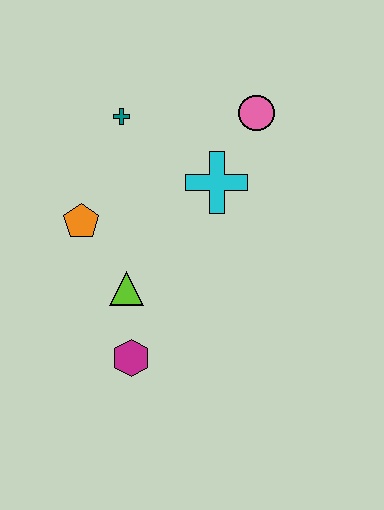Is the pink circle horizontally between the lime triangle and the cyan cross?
No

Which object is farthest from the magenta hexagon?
The pink circle is farthest from the magenta hexagon.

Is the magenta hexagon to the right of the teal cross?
Yes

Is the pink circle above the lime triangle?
Yes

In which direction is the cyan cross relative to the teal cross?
The cyan cross is to the right of the teal cross.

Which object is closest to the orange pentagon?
The lime triangle is closest to the orange pentagon.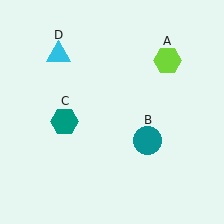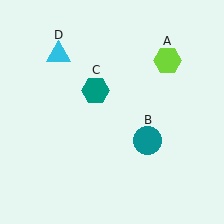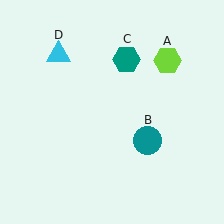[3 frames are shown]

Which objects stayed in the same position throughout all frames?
Lime hexagon (object A) and teal circle (object B) and cyan triangle (object D) remained stationary.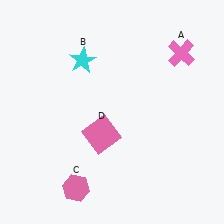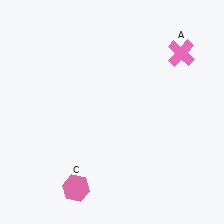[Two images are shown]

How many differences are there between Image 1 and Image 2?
There are 2 differences between the two images.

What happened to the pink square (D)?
The pink square (D) was removed in Image 2. It was in the bottom-left area of Image 1.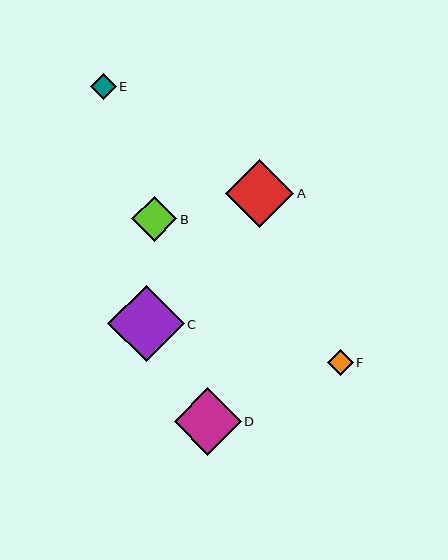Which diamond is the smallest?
Diamond F is the smallest with a size of approximately 25 pixels.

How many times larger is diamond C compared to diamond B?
Diamond C is approximately 1.7 times the size of diamond B.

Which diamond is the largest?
Diamond C is the largest with a size of approximately 76 pixels.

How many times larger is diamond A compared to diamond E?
Diamond A is approximately 2.6 times the size of diamond E.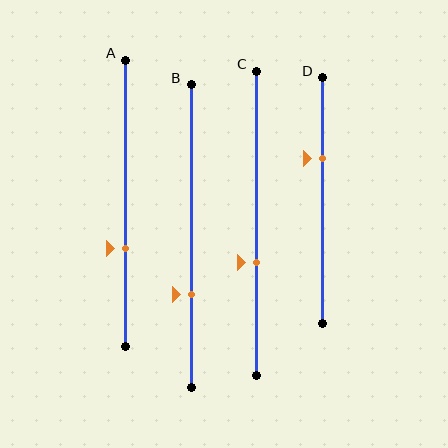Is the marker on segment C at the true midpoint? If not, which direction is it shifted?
No, the marker on segment C is shifted downward by about 13% of the segment length.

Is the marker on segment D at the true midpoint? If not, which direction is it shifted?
No, the marker on segment D is shifted upward by about 17% of the segment length.